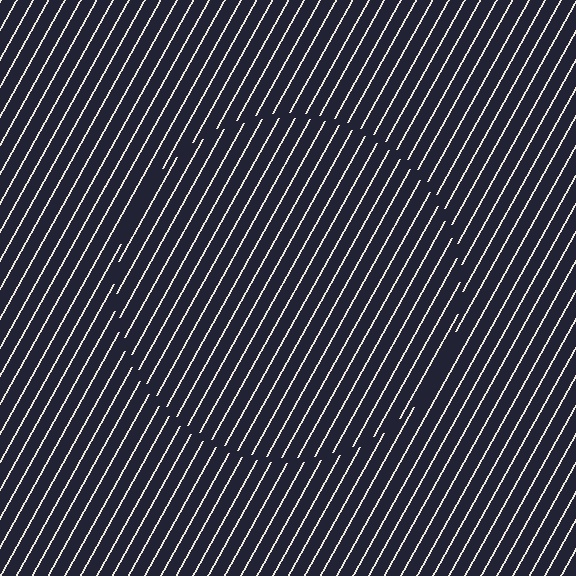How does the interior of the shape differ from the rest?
The interior of the shape contains the same grating, shifted by half a period — the contour is defined by the phase discontinuity where line-ends from the inner and outer gratings abut.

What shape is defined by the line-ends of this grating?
An illusory circle. The interior of the shape contains the same grating, shifted by half a period — the contour is defined by the phase discontinuity where line-ends from the inner and outer gratings abut.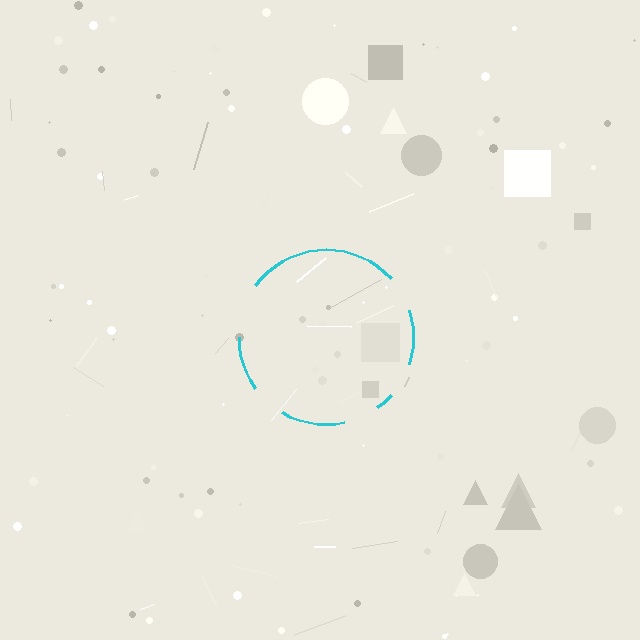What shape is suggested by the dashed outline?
The dashed outline suggests a circle.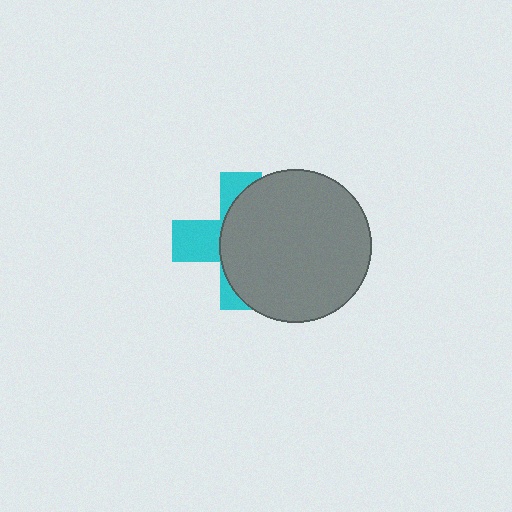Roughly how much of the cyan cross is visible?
A small part of it is visible (roughly 37%).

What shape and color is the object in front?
The object in front is a gray circle.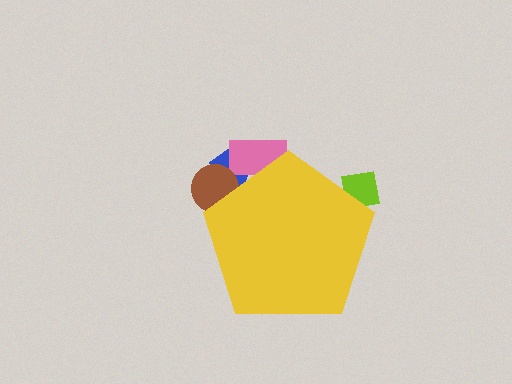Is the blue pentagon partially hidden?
Yes, the blue pentagon is partially hidden behind the yellow pentagon.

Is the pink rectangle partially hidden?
Yes, the pink rectangle is partially hidden behind the yellow pentagon.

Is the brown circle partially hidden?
Yes, the brown circle is partially hidden behind the yellow pentagon.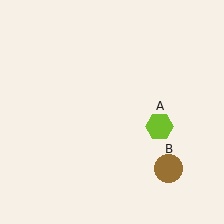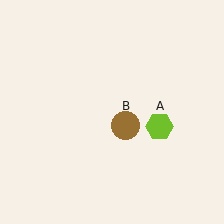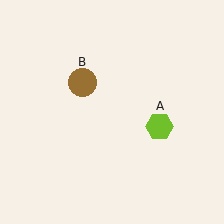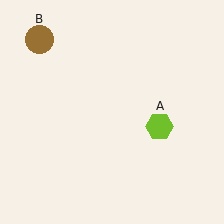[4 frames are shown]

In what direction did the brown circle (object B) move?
The brown circle (object B) moved up and to the left.